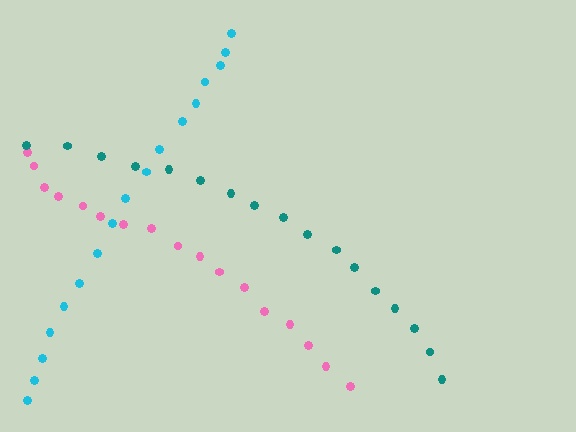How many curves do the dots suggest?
There are 3 distinct paths.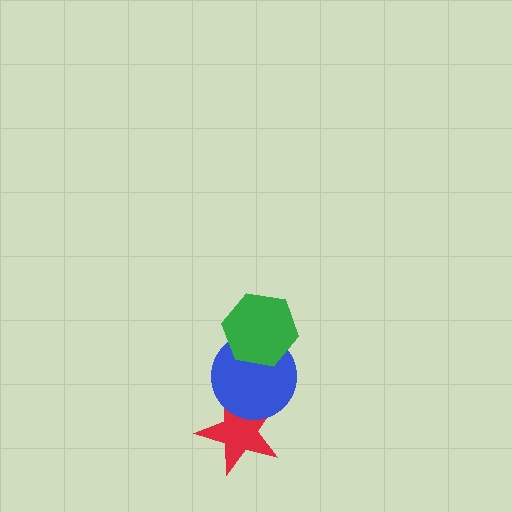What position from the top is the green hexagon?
The green hexagon is 1st from the top.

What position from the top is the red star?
The red star is 3rd from the top.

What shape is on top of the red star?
The blue circle is on top of the red star.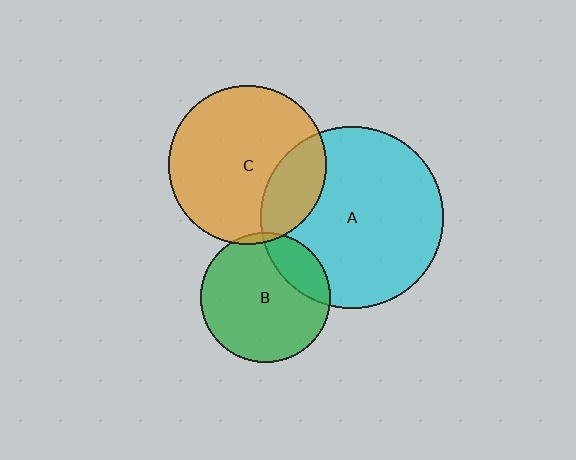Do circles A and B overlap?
Yes.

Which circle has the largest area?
Circle A (cyan).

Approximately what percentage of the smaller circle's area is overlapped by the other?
Approximately 20%.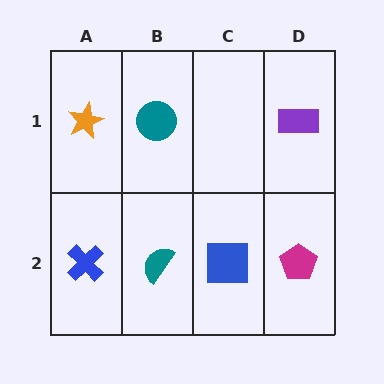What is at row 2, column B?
A teal semicircle.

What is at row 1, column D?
A purple rectangle.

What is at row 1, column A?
An orange star.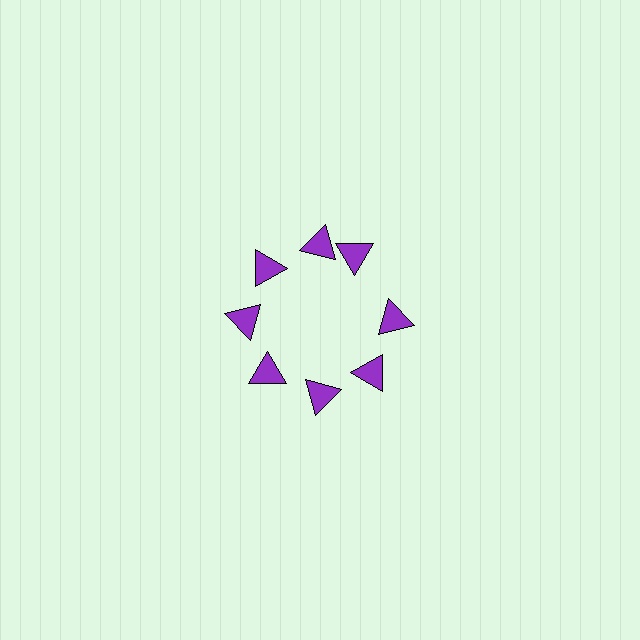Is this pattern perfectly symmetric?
No. The 8 purple triangles are arranged in a ring, but one element near the 2 o'clock position is rotated out of alignment along the ring, breaking the 8-fold rotational symmetry.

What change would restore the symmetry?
The symmetry would be restored by rotating it back into even spacing with its neighbors so that all 8 triangles sit at equal angles and equal distance from the center.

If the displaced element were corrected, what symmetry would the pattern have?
It would have 8-fold rotational symmetry — the pattern would map onto itself every 45 degrees.